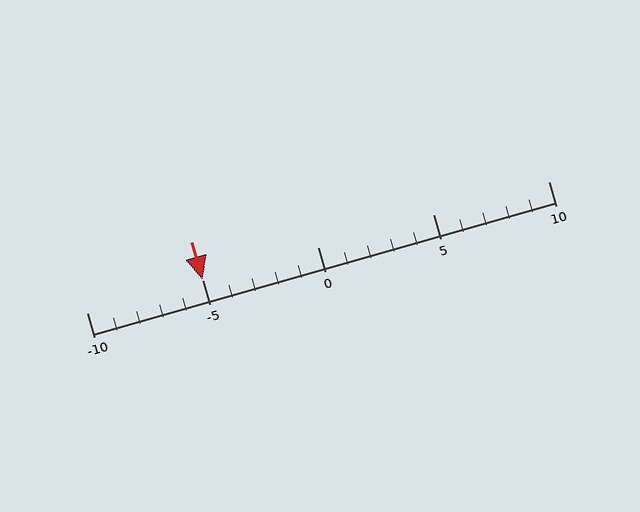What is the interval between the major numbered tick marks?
The major tick marks are spaced 5 units apart.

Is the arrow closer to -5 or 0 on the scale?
The arrow is closer to -5.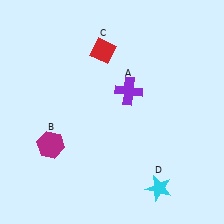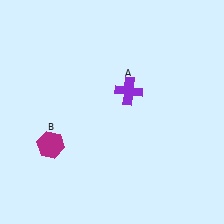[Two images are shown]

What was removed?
The cyan star (D), the red diamond (C) were removed in Image 2.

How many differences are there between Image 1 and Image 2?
There are 2 differences between the two images.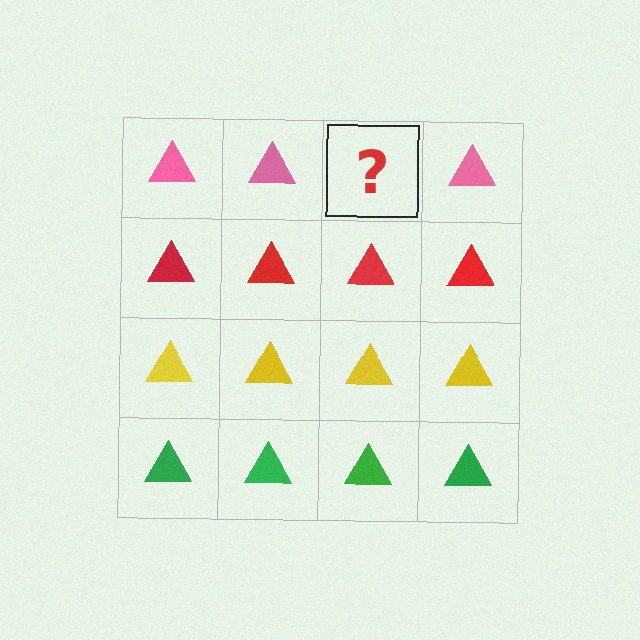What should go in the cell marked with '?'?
The missing cell should contain a pink triangle.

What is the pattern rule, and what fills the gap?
The rule is that each row has a consistent color. The gap should be filled with a pink triangle.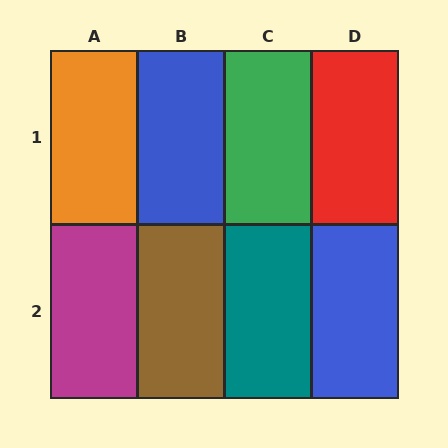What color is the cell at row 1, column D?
Red.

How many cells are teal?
1 cell is teal.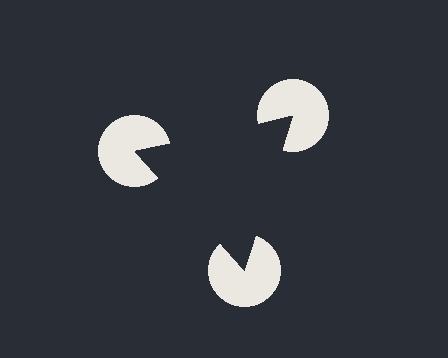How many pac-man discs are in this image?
There are 3 — one at each vertex of the illusory triangle.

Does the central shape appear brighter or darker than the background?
It typically appears slightly darker than the background, even though no actual brightness change is drawn.